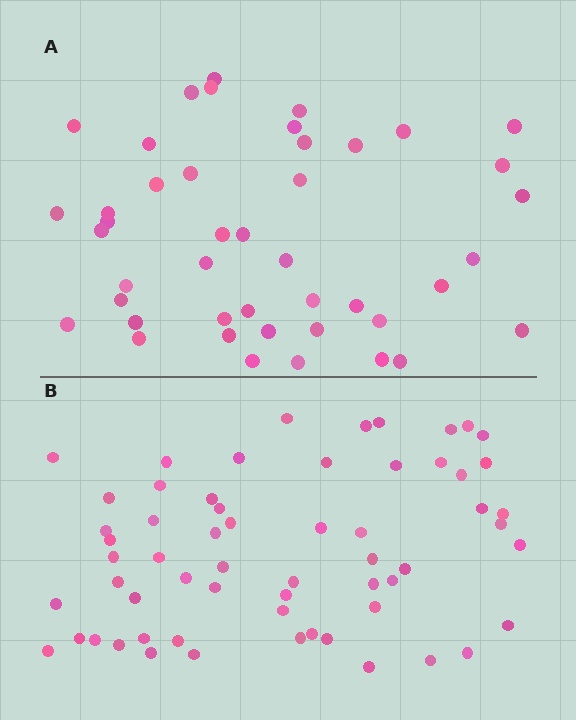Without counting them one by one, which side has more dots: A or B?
Region B (the bottom region) has more dots.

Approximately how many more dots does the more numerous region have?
Region B has approximately 15 more dots than region A.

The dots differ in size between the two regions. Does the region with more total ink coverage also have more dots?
No. Region A has more total ink coverage because its dots are larger, but region B actually contains more individual dots. Total area can be misleading — the number of items is what matters here.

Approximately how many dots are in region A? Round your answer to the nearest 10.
About 40 dots. (The exact count is 44, which rounds to 40.)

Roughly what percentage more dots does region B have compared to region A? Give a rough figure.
About 35% more.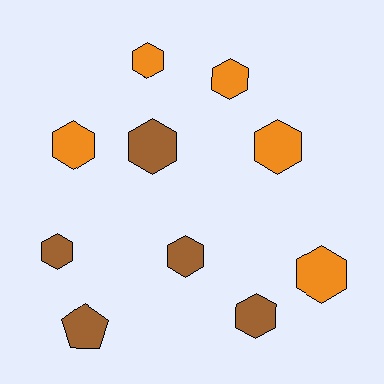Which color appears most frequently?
Orange, with 5 objects.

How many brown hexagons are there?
There are 4 brown hexagons.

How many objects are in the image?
There are 10 objects.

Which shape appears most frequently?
Hexagon, with 9 objects.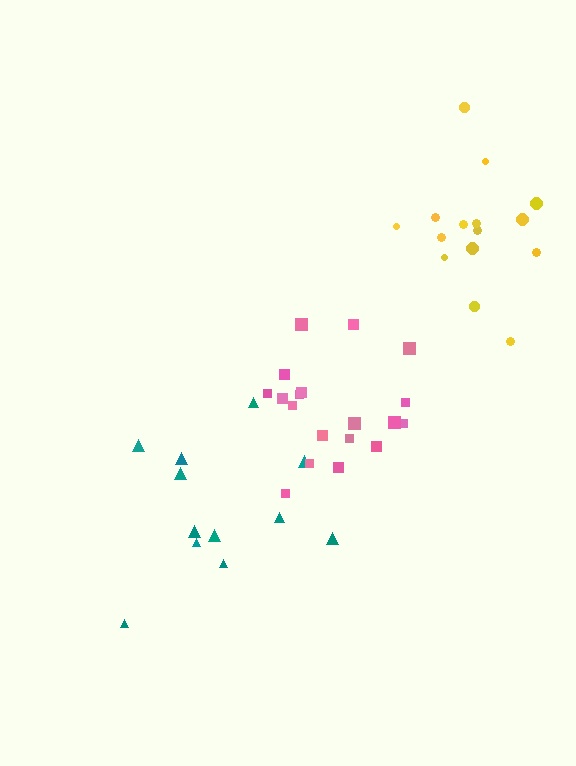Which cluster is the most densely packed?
Pink.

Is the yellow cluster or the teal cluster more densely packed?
Yellow.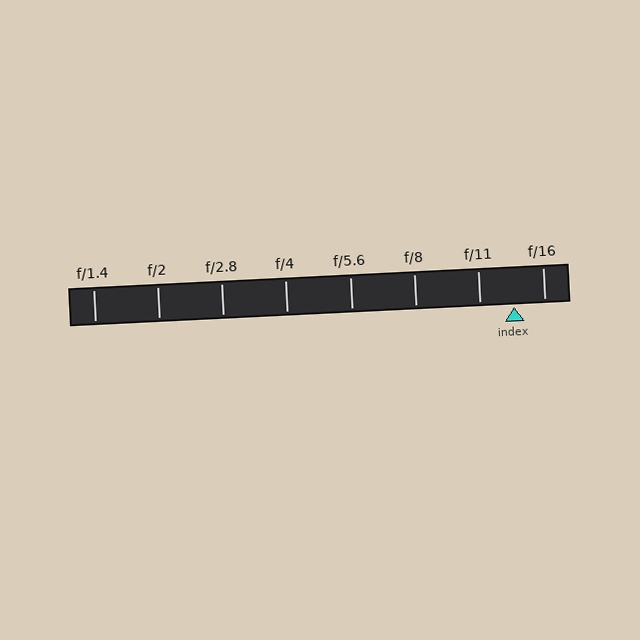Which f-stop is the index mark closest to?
The index mark is closest to f/16.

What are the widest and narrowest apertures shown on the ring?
The widest aperture shown is f/1.4 and the narrowest is f/16.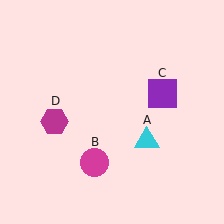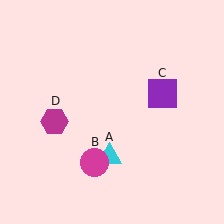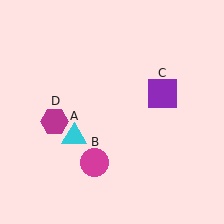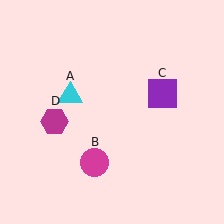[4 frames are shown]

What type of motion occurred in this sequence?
The cyan triangle (object A) rotated clockwise around the center of the scene.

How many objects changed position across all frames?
1 object changed position: cyan triangle (object A).